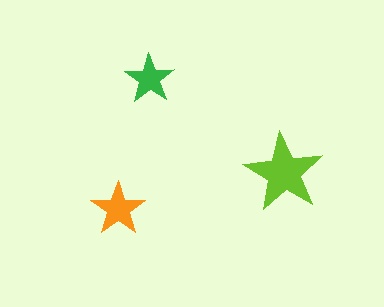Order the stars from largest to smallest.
the lime one, the orange one, the green one.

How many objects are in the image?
There are 3 objects in the image.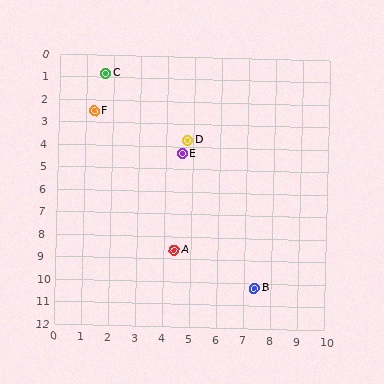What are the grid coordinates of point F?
Point F is at approximately (1.3, 2.5).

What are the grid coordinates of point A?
Point A is at approximately (4.4, 8.6).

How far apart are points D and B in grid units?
Points D and B are about 7.0 grid units apart.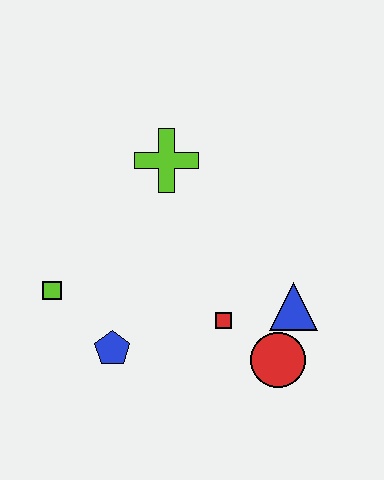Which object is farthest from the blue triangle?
The lime square is farthest from the blue triangle.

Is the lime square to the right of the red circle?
No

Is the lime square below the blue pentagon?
No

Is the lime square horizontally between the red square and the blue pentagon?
No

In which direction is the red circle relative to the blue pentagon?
The red circle is to the right of the blue pentagon.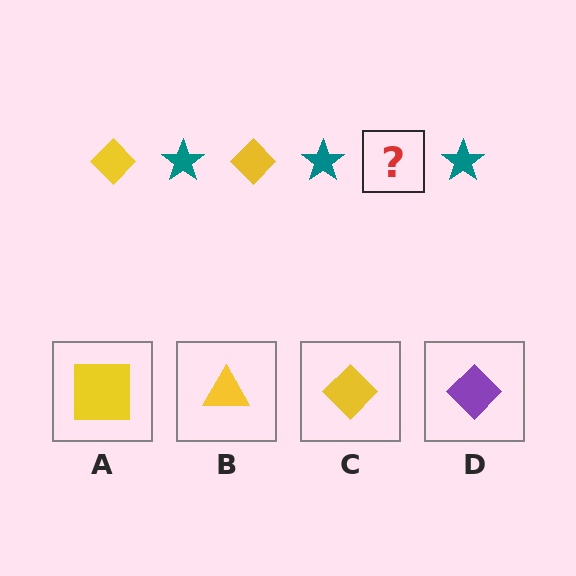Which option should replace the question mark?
Option C.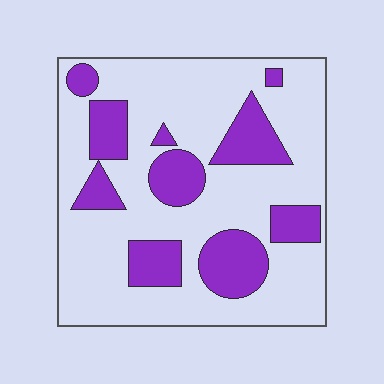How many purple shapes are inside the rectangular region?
10.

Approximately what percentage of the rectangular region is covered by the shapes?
Approximately 25%.